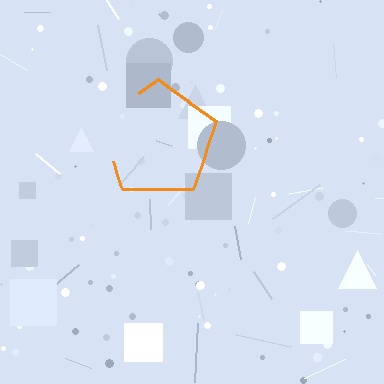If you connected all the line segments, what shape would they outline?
They would outline a pentagon.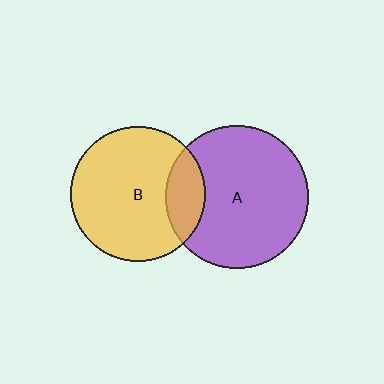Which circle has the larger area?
Circle A (purple).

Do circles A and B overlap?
Yes.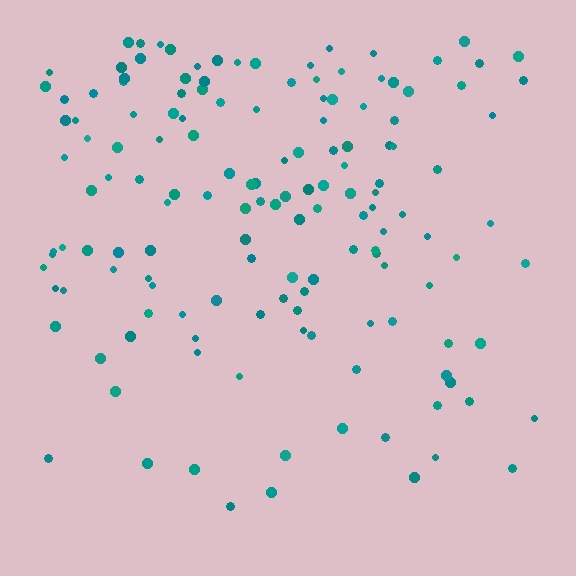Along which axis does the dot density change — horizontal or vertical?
Vertical.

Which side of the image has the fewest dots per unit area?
The bottom.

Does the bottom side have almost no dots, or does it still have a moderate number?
Still a moderate number, just noticeably fewer than the top.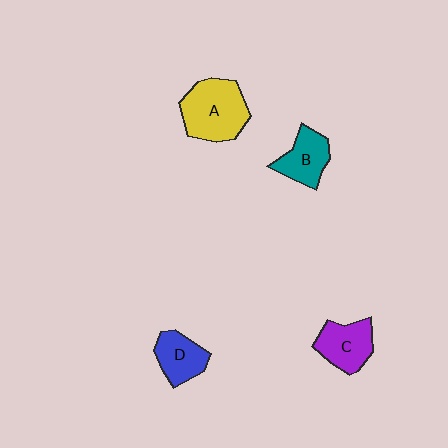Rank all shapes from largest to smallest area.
From largest to smallest: A (yellow), C (purple), B (teal), D (blue).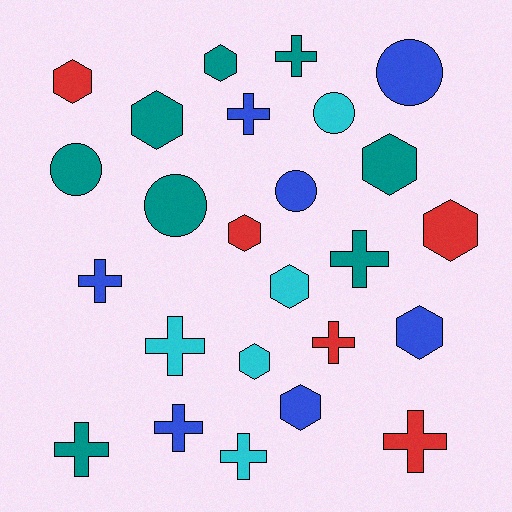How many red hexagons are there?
There are 3 red hexagons.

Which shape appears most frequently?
Cross, with 10 objects.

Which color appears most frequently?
Teal, with 8 objects.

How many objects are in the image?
There are 25 objects.